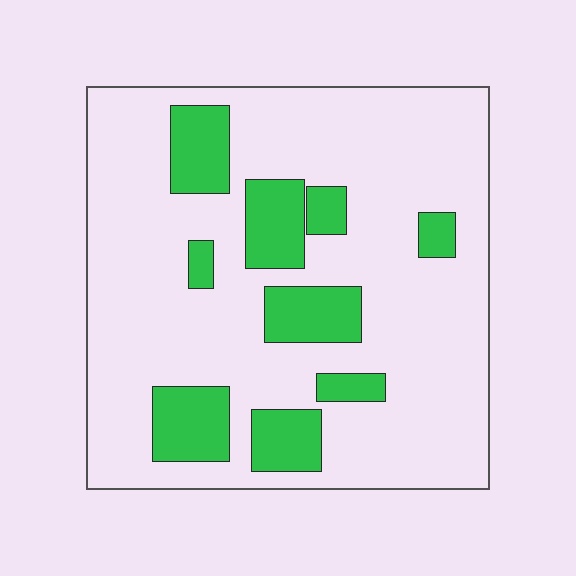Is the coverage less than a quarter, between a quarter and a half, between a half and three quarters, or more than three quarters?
Less than a quarter.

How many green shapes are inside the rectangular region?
9.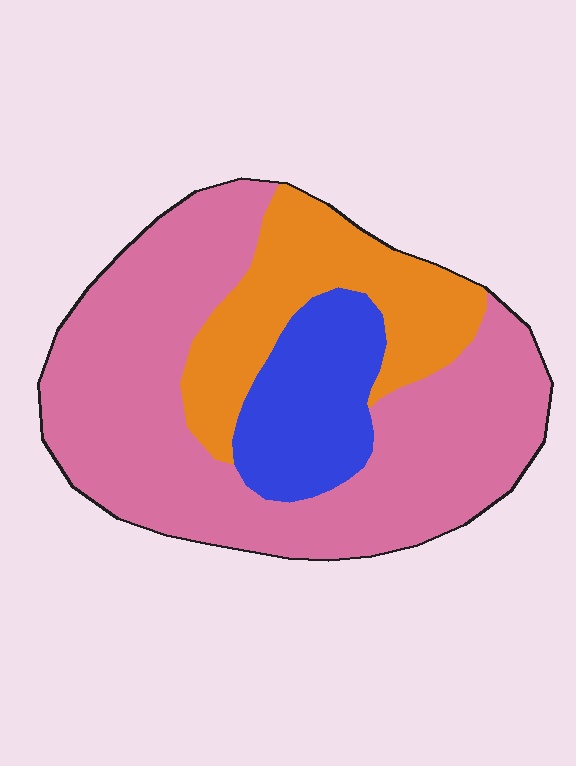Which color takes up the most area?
Pink, at roughly 60%.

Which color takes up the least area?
Blue, at roughly 15%.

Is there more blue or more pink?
Pink.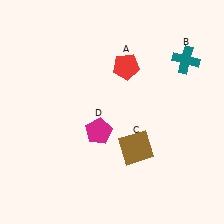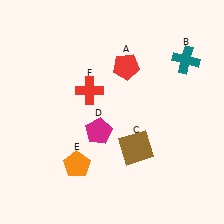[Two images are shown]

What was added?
An orange pentagon (E), a red cross (F) were added in Image 2.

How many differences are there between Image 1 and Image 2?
There are 2 differences between the two images.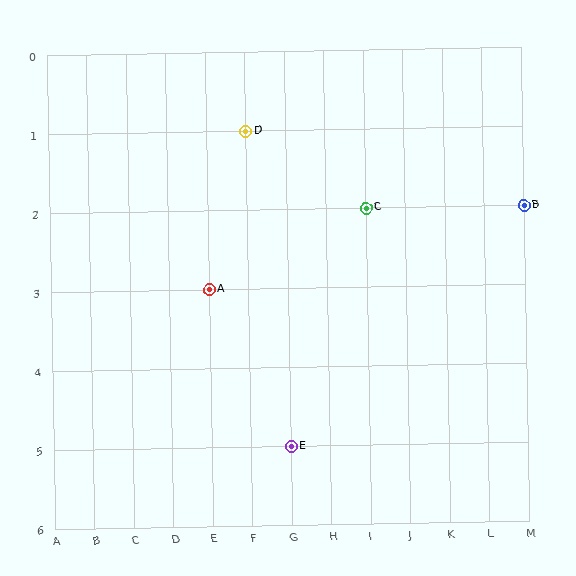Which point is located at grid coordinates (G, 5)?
Point E is at (G, 5).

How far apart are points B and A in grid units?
Points B and A are 8 columns and 1 row apart (about 8.1 grid units diagonally).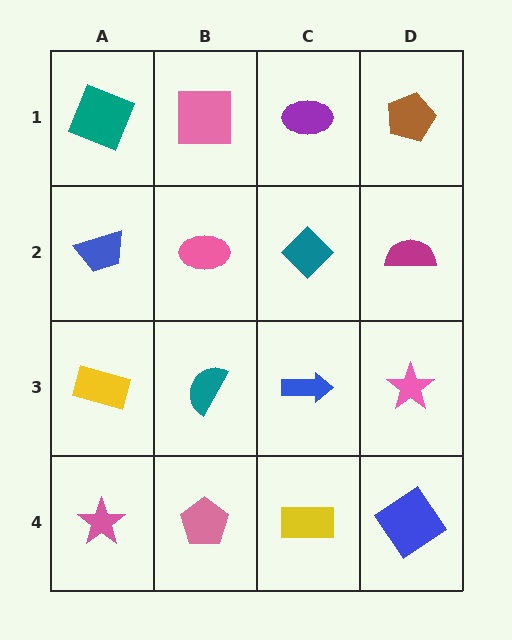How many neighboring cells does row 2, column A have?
3.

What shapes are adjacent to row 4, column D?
A pink star (row 3, column D), a yellow rectangle (row 4, column C).